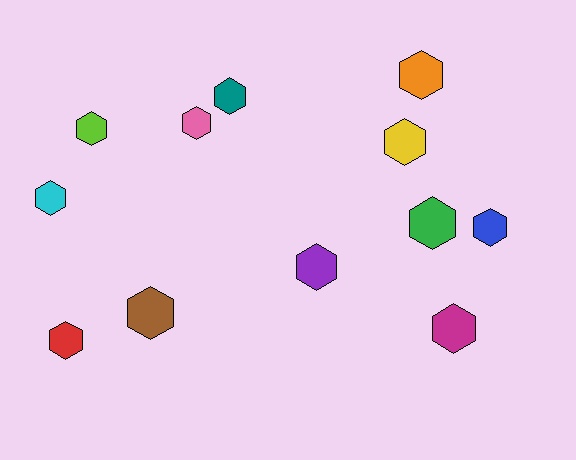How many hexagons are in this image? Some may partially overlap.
There are 12 hexagons.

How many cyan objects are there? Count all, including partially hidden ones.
There is 1 cyan object.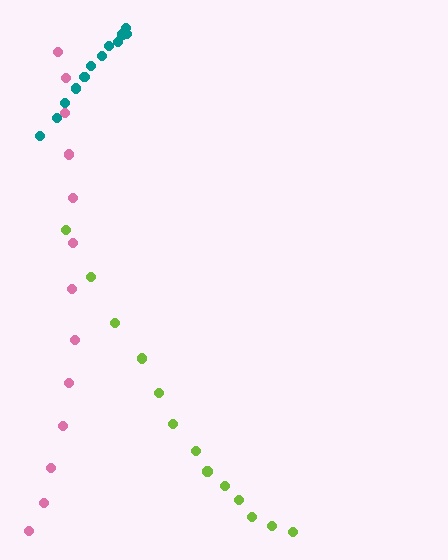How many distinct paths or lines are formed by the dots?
There are 3 distinct paths.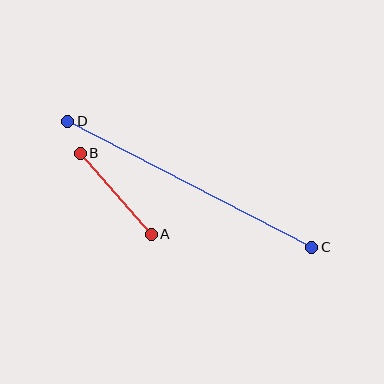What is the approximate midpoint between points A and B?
The midpoint is at approximately (116, 194) pixels.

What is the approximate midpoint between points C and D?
The midpoint is at approximately (190, 184) pixels.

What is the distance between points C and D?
The distance is approximately 275 pixels.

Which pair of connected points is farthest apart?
Points C and D are farthest apart.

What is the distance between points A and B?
The distance is approximately 108 pixels.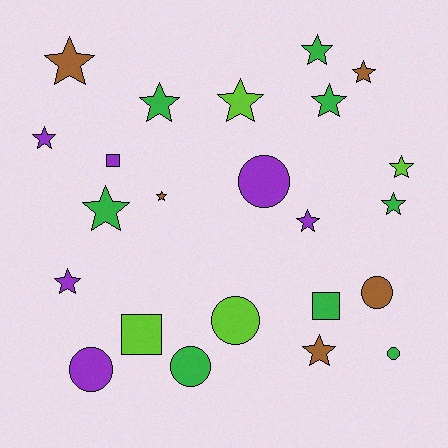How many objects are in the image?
There are 23 objects.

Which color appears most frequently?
Green, with 8 objects.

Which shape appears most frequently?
Star, with 14 objects.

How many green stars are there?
There are 5 green stars.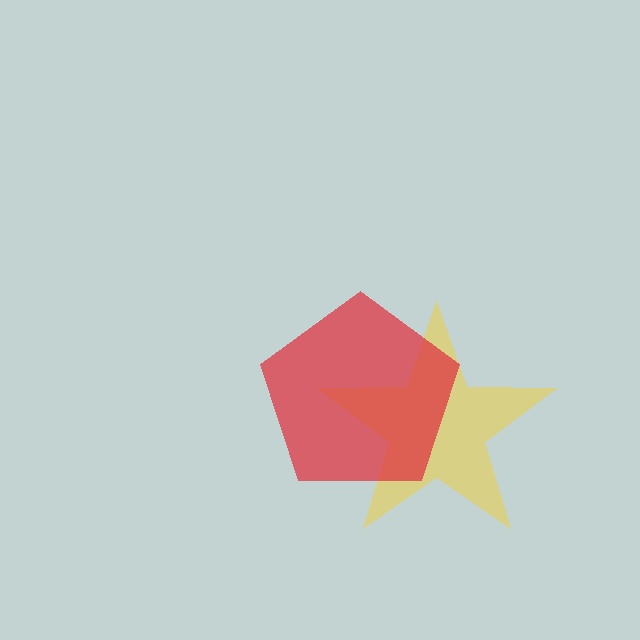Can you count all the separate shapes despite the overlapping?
Yes, there are 2 separate shapes.